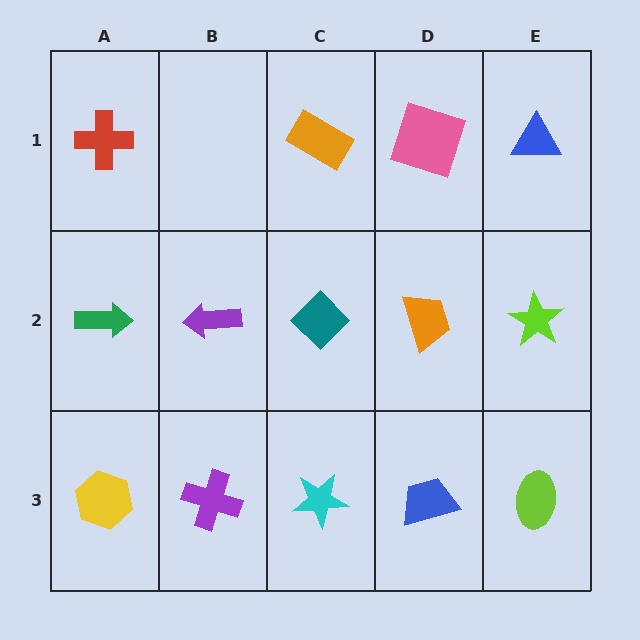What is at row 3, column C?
A cyan star.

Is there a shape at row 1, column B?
No, that cell is empty.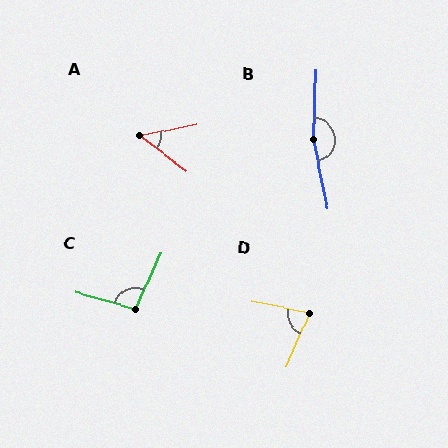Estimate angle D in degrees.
Approximately 78 degrees.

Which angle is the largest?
B, at approximately 167 degrees.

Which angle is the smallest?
A, at approximately 48 degrees.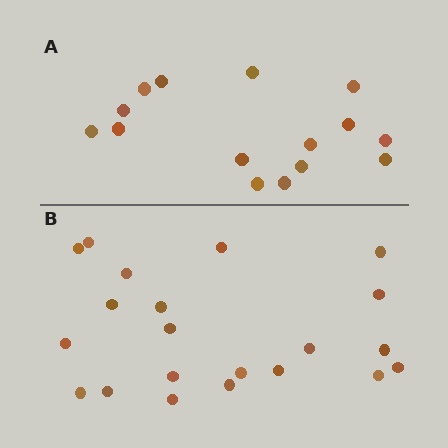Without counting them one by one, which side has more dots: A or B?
Region B (the bottom region) has more dots.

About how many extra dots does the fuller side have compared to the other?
Region B has about 6 more dots than region A.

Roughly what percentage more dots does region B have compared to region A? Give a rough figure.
About 40% more.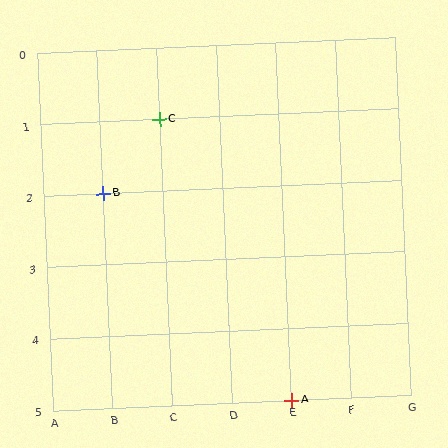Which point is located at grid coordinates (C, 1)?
Point C is at (C, 1).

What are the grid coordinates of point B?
Point B is at grid coordinates (B, 2).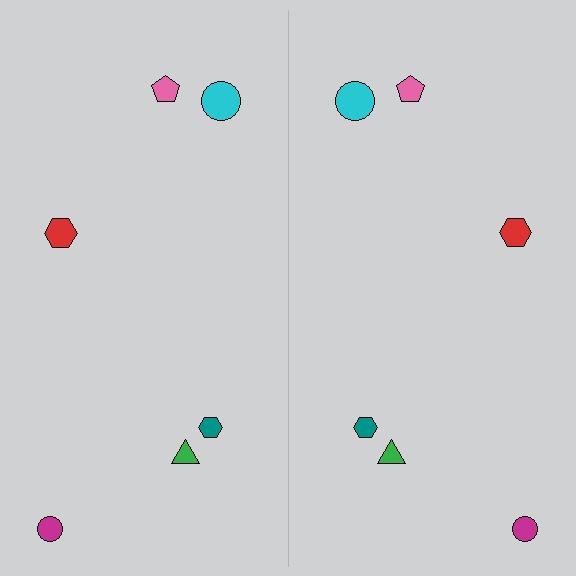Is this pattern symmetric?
Yes, this pattern has bilateral (reflection) symmetry.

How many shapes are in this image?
There are 12 shapes in this image.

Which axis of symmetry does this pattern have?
The pattern has a vertical axis of symmetry running through the center of the image.